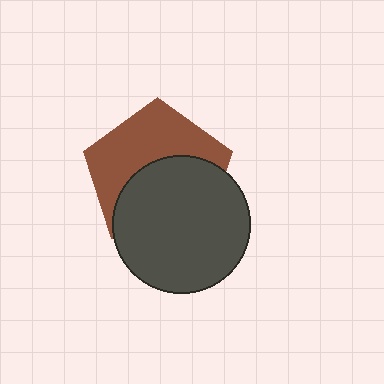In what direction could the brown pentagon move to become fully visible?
The brown pentagon could move up. That would shift it out from behind the dark gray circle entirely.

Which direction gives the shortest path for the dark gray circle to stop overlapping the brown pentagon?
Moving down gives the shortest separation.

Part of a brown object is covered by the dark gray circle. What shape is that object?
It is a pentagon.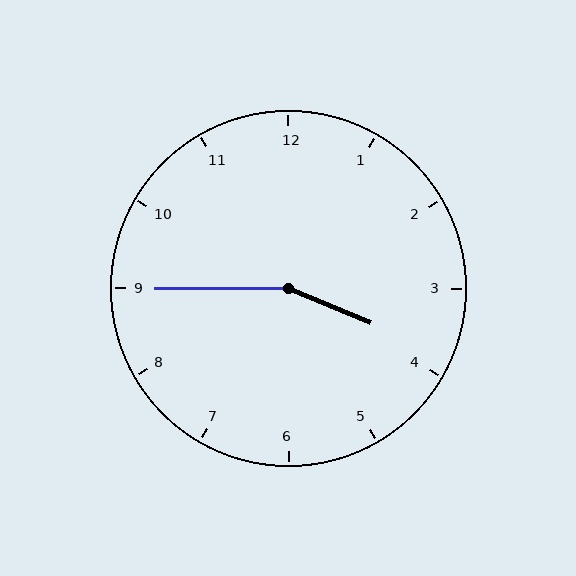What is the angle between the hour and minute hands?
Approximately 158 degrees.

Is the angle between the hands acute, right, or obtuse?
It is obtuse.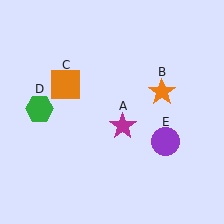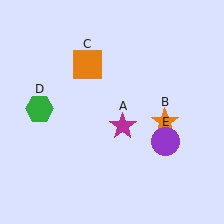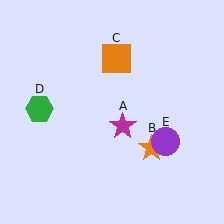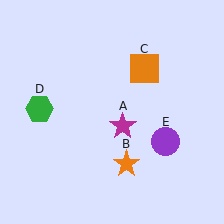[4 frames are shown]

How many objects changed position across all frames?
2 objects changed position: orange star (object B), orange square (object C).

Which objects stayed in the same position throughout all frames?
Magenta star (object A) and green hexagon (object D) and purple circle (object E) remained stationary.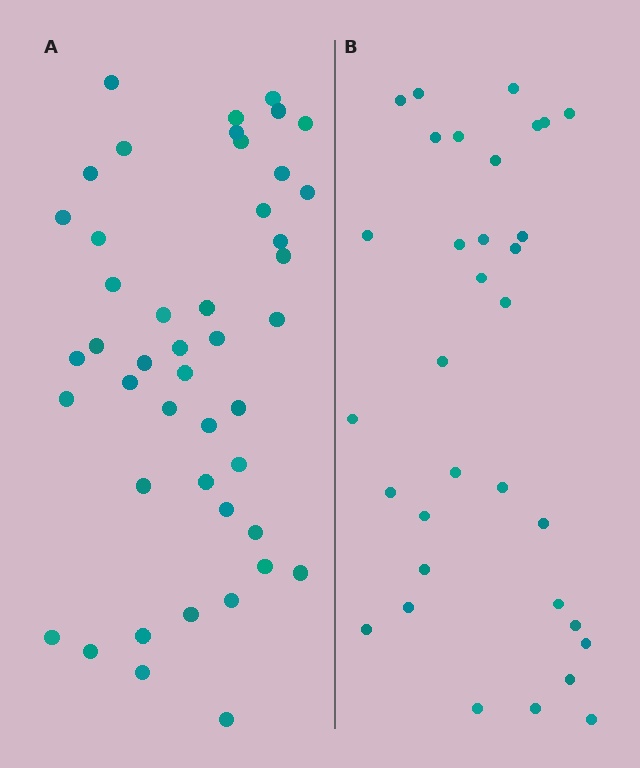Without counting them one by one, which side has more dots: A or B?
Region A (the left region) has more dots.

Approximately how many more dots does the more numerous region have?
Region A has roughly 12 or so more dots than region B.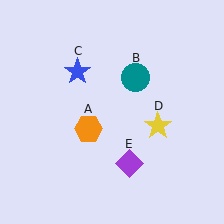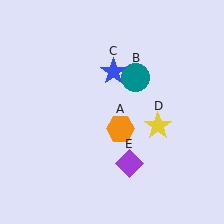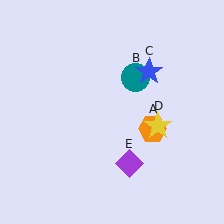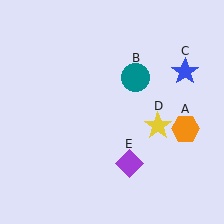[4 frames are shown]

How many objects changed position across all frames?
2 objects changed position: orange hexagon (object A), blue star (object C).